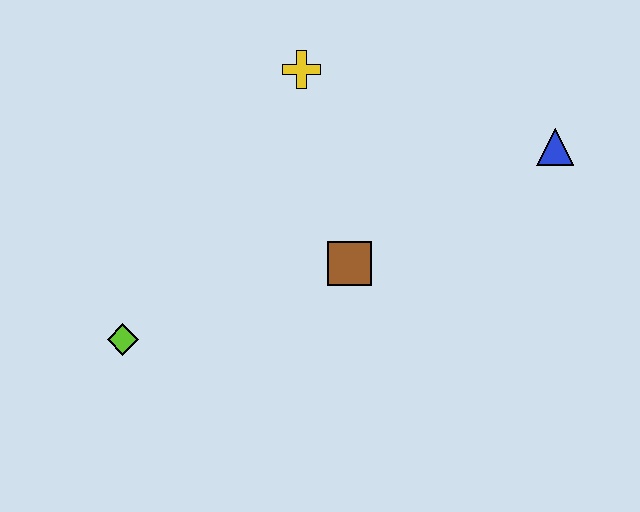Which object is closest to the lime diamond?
The brown square is closest to the lime diamond.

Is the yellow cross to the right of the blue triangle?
No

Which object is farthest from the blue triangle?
The lime diamond is farthest from the blue triangle.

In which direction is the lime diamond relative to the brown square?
The lime diamond is to the left of the brown square.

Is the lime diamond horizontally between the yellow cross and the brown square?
No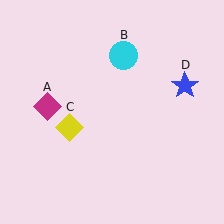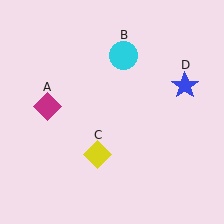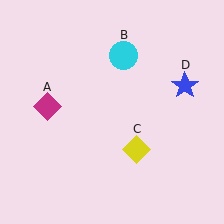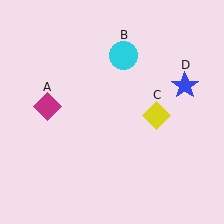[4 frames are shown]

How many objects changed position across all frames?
1 object changed position: yellow diamond (object C).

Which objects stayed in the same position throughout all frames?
Magenta diamond (object A) and cyan circle (object B) and blue star (object D) remained stationary.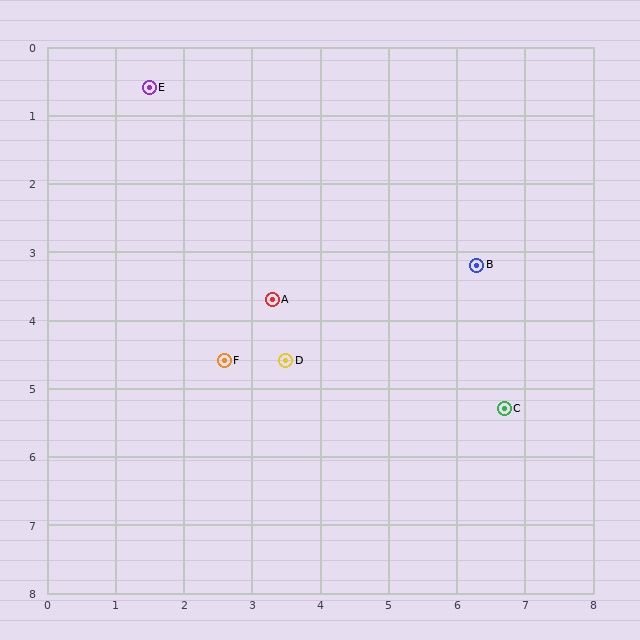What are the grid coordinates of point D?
Point D is at approximately (3.5, 4.6).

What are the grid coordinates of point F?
Point F is at approximately (2.6, 4.6).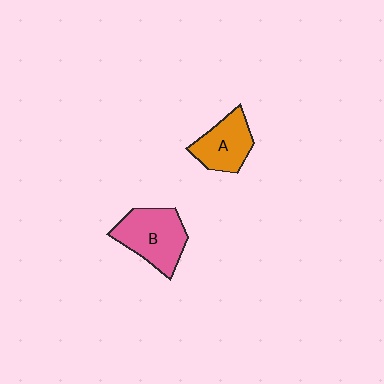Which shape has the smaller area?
Shape A (orange).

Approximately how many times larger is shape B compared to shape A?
Approximately 1.3 times.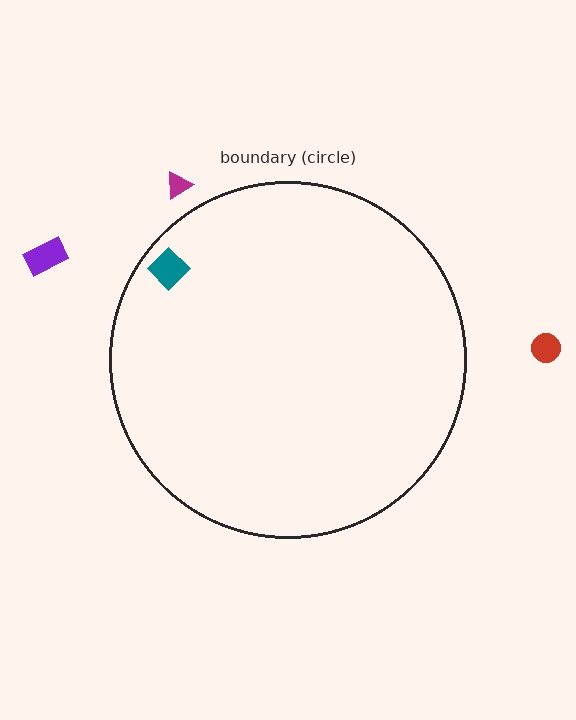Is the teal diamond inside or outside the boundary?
Inside.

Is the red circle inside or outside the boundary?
Outside.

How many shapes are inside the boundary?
1 inside, 3 outside.